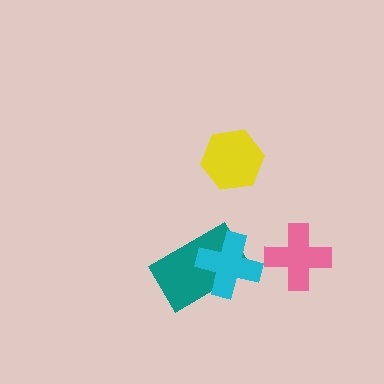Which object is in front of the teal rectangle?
The cyan cross is in front of the teal rectangle.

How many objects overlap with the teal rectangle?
1 object overlaps with the teal rectangle.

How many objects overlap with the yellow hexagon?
0 objects overlap with the yellow hexagon.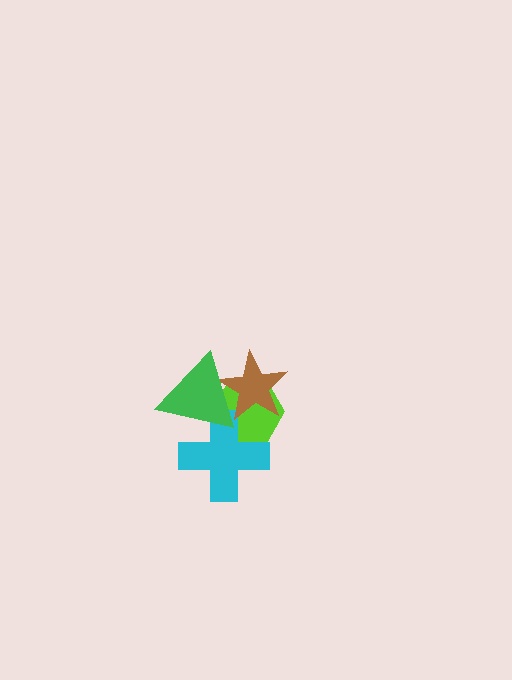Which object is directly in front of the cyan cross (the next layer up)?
The brown star is directly in front of the cyan cross.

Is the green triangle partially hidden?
No, no other shape covers it.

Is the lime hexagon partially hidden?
Yes, it is partially covered by another shape.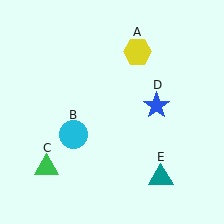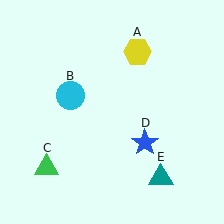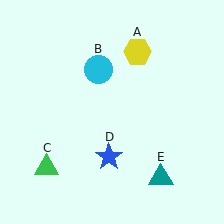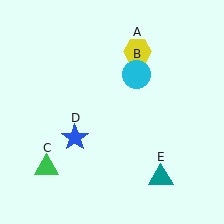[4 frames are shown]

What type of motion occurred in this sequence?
The cyan circle (object B), blue star (object D) rotated clockwise around the center of the scene.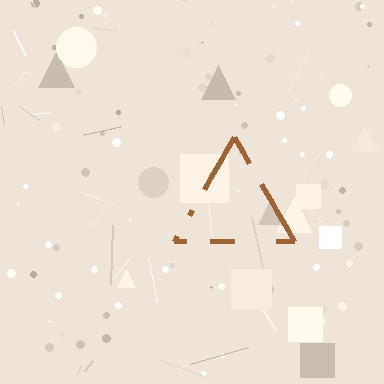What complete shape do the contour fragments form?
The contour fragments form a triangle.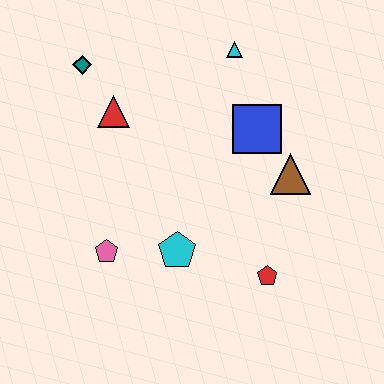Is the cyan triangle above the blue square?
Yes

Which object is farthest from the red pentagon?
The teal diamond is farthest from the red pentagon.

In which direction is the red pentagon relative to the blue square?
The red pentagon is below the blue square.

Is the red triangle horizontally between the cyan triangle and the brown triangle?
No